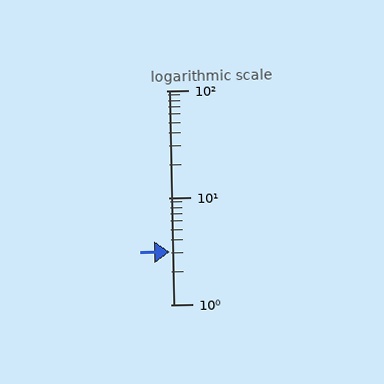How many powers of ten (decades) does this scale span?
The scale spans 2 decades, from 1 to 100.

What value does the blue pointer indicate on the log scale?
The pointer indicates approximately 3.1.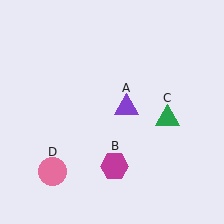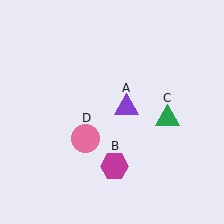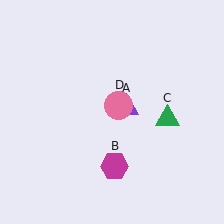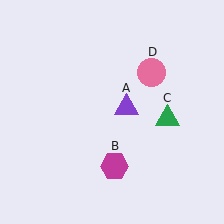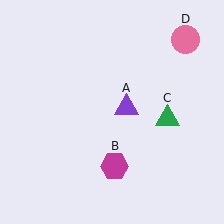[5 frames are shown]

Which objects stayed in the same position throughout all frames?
Purple triangle (object A) and magenta hexagon (object B) and green triangle (object C) remained stationary.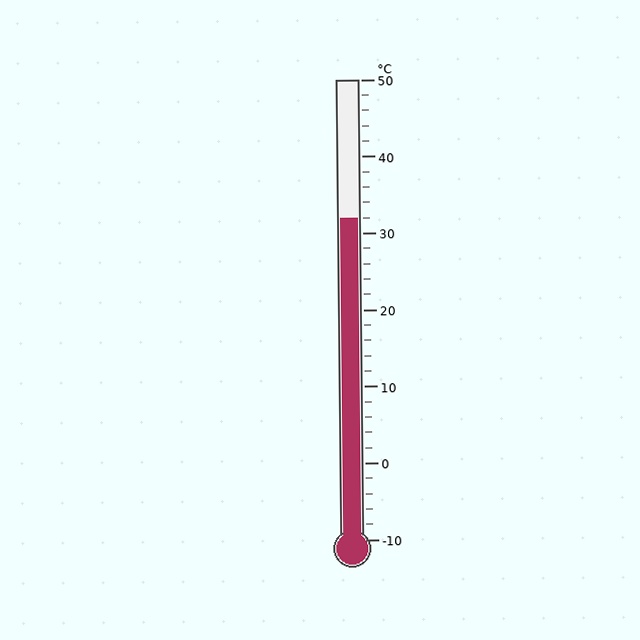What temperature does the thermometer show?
The thermometer shows approximately 32°C.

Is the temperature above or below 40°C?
The temperature is below 40°C.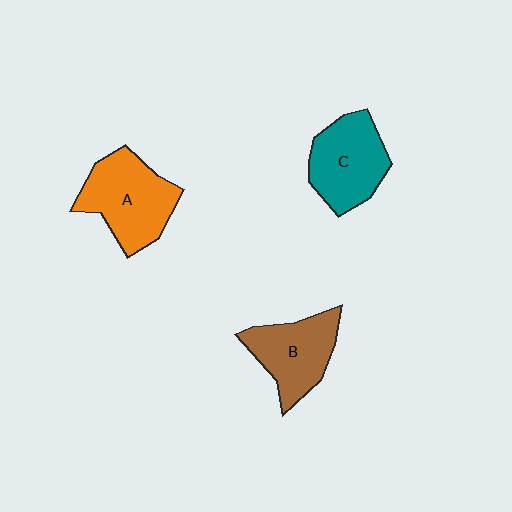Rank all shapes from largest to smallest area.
From largest to smallest: A (orange), C (teal), B (brown).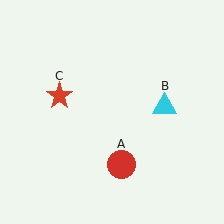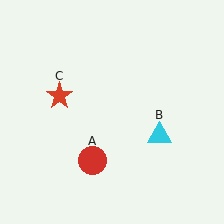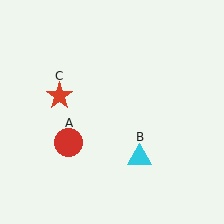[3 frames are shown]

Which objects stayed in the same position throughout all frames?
Red star (object C) remained stationary.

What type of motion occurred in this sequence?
The red circle (object A), cyan triangle (object B) rotated clockwise around the center of the scene.